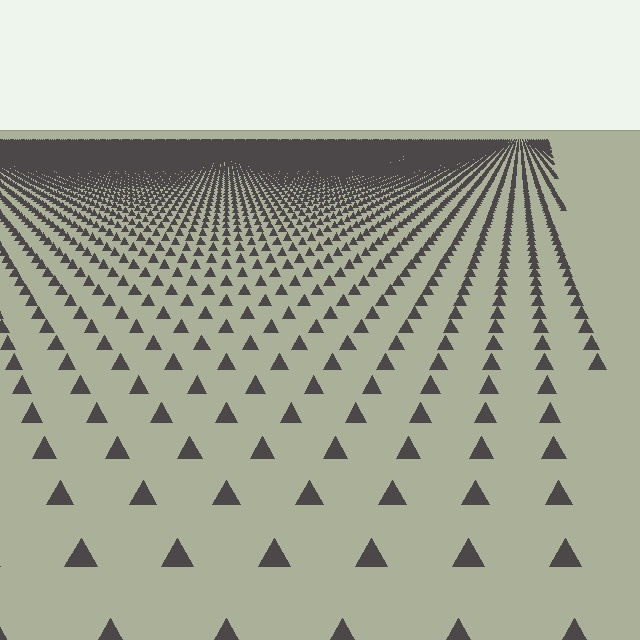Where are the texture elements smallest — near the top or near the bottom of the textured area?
Near the top.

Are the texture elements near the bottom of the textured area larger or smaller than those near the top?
Larger. Near the bottom, elements are closer to the viewer and appear at a bigger on-screen size.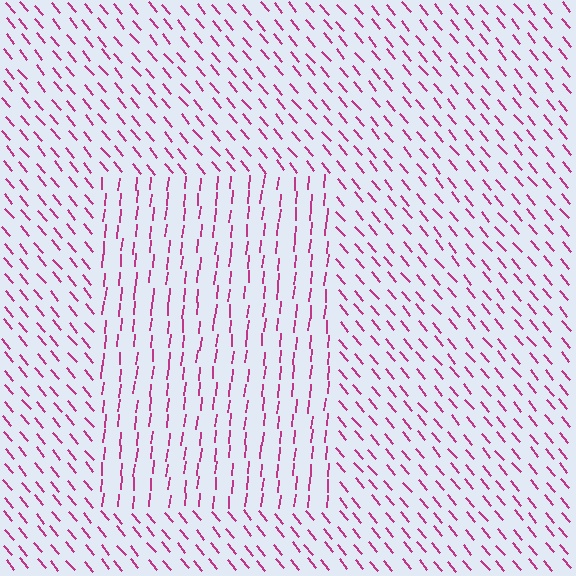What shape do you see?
I see a rectangle.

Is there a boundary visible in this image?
Yes, there is a texture boundary formed by a change in line orientation.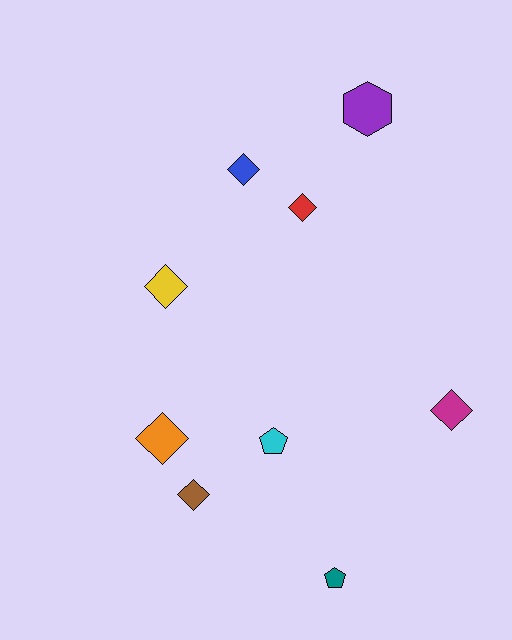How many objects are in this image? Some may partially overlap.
There are 9 objects.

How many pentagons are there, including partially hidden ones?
There are 2 pentagons.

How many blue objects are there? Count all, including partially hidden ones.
There is 1 blue object.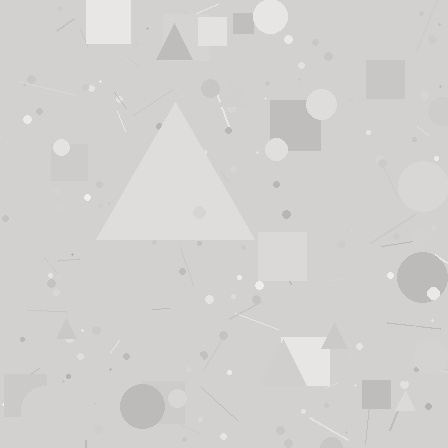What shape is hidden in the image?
A triangle is hidden in the image.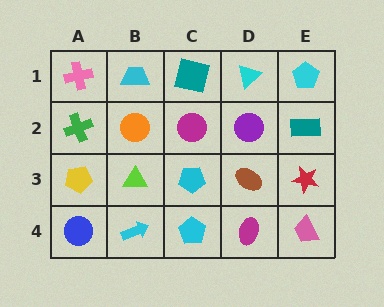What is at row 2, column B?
An orange circle.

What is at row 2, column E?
A teal rectangle.